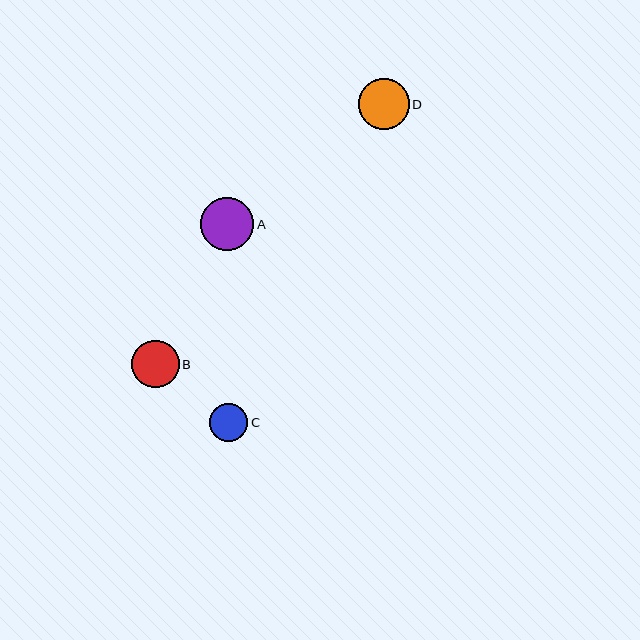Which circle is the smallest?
Circle C is the smallest with a size of approximately 38 pixels.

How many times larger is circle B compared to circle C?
Circle B is approximately 1.2 times the size of circle C.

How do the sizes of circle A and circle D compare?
Circle A and circle D are approximately the same size.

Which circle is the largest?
Circle A is the largest with a size of approximately 53 pixels.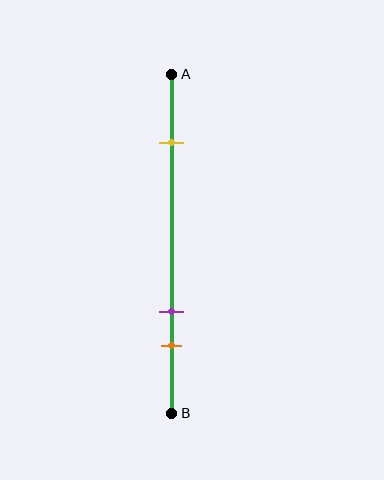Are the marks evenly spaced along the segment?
No, the marks are not evenly spaced.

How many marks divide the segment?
There are 3 marks dividing the segment.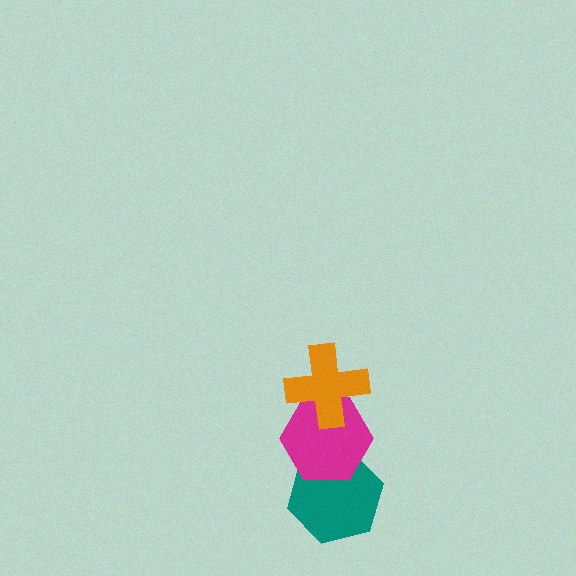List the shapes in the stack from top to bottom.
From top to bottom: the orange cross, the magenta hexagon, the teal hexagon.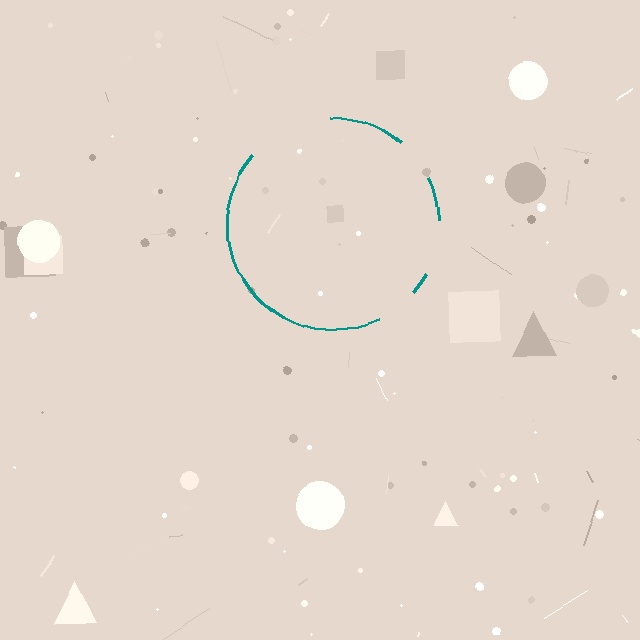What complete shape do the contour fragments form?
The contour fragments form a circle.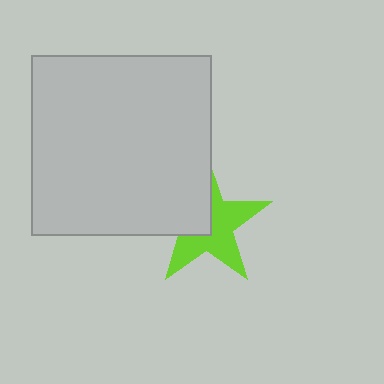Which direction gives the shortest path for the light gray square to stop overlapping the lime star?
Moving toward the upper-left gives the shortest separation.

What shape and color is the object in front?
The object in front is a light gray square.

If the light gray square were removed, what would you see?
You would see the complete lime star.